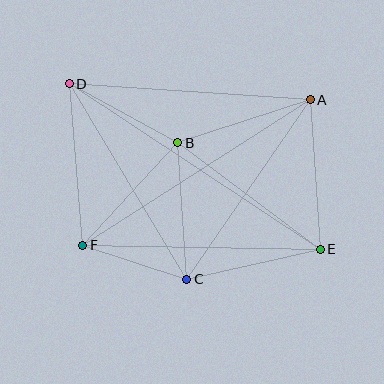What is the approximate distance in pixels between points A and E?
The distance between A and E is approximately 150 pixels.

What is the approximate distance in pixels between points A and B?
The distance between A and B is approximately 139 pixels.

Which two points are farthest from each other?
Points D and E are farthest from each other.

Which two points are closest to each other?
Points C and F are closest to each other.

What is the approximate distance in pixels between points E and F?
The distance between E and F is approximately 238 pixels.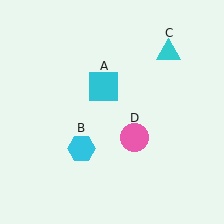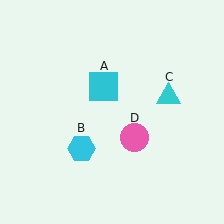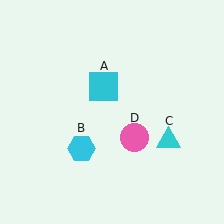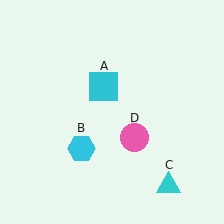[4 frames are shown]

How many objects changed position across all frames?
1 object changed position: cyan triangle (object C).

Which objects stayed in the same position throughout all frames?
Cyan square (object A) and cyan hexagon (object B) and pink circle (object D) remained stationary.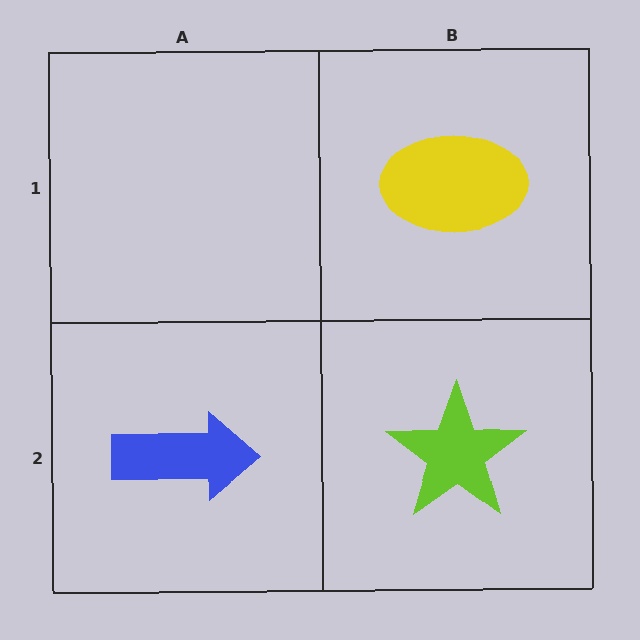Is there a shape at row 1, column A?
No, that cell is empty.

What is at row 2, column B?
A lime star.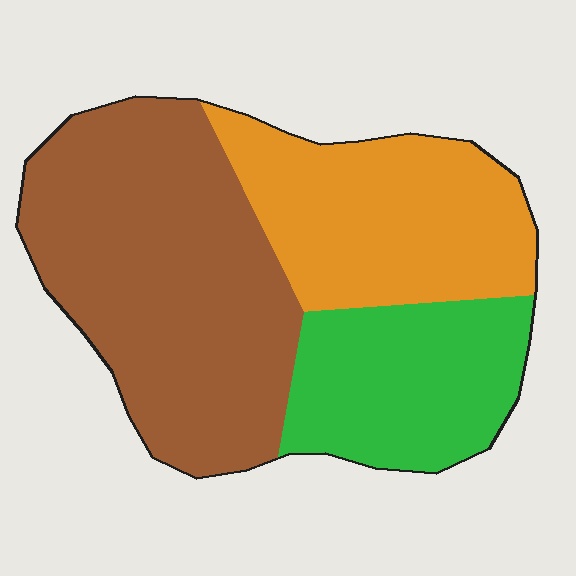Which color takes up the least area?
Green, at roughly 25%.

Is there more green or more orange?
Orange.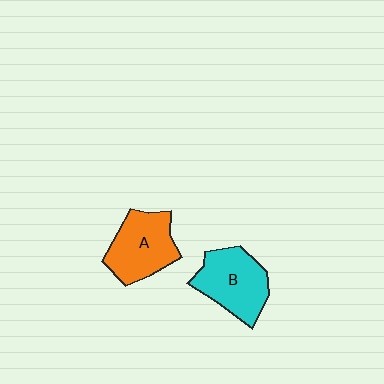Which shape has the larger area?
Shape B (cyan).